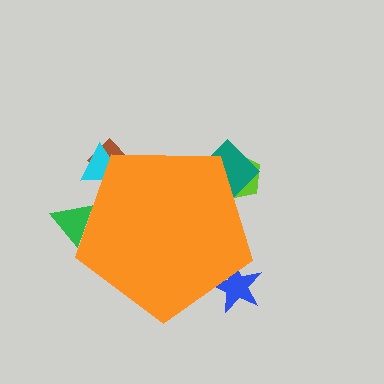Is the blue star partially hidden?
Yes, the blue star is partially hidden behind the orange pentagon.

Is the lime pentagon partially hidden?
Yes, the lime pentagon is partially hidden behind the orange pentagon.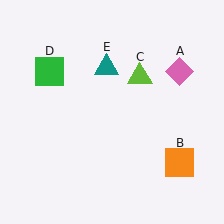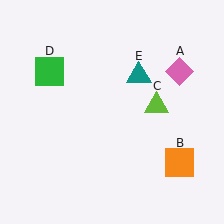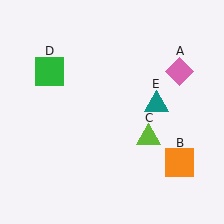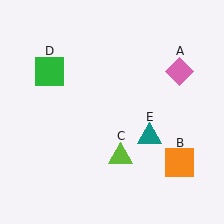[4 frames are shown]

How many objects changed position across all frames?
2 objects changed position: lime triangle (object C), teal triangle (object E).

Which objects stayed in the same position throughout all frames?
Pink diamond (object A) and orange square (object B) and green square (object D) remained stationary.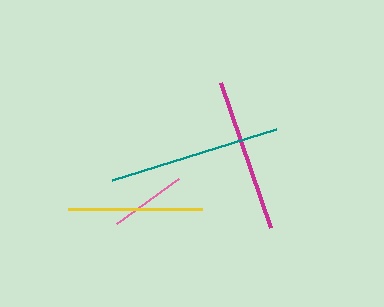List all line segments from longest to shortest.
From longest to shortest: teal, magenta, yellow, pink.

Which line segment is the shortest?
The pink line is the shortest at approximately 76 pixels.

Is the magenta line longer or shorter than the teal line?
The teal line is longer than the magenta line.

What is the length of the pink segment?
The pink segment is approximately 76 pixels long.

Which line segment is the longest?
The teal line is the longest at approximately 172 pixels.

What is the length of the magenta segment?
The magenta segment is approximately 154 pixels long.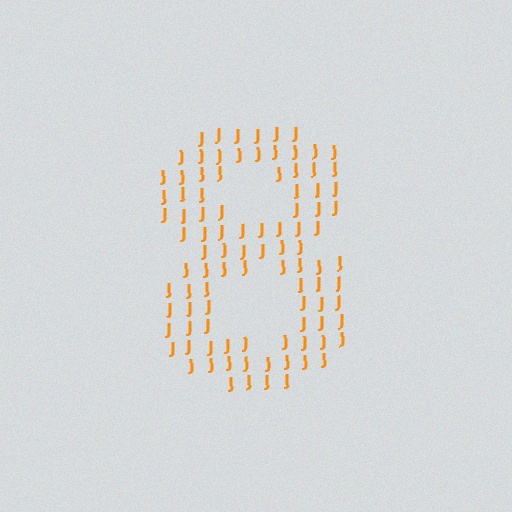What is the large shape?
The large shape is the digit 8.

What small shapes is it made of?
It is made of small letter J's.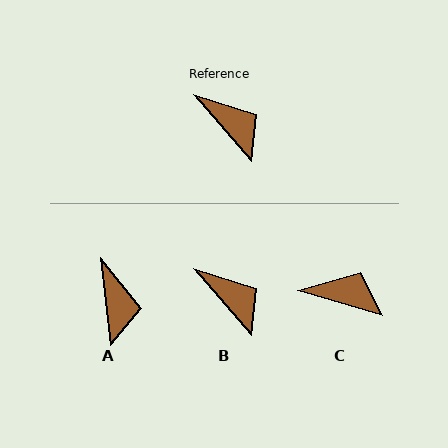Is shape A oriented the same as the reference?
No, it is off by about 35 degrees.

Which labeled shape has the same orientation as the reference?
B.